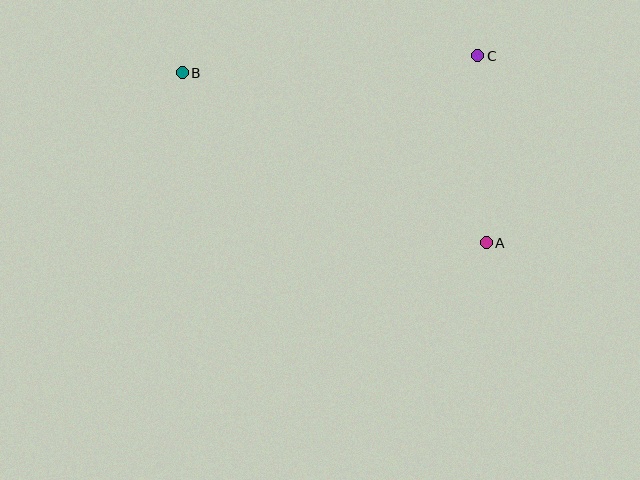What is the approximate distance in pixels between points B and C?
The distance between B and C is approximately 296 pixels.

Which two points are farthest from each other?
Points A and B are farthest from each other.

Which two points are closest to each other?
Points A and C are closest to each other.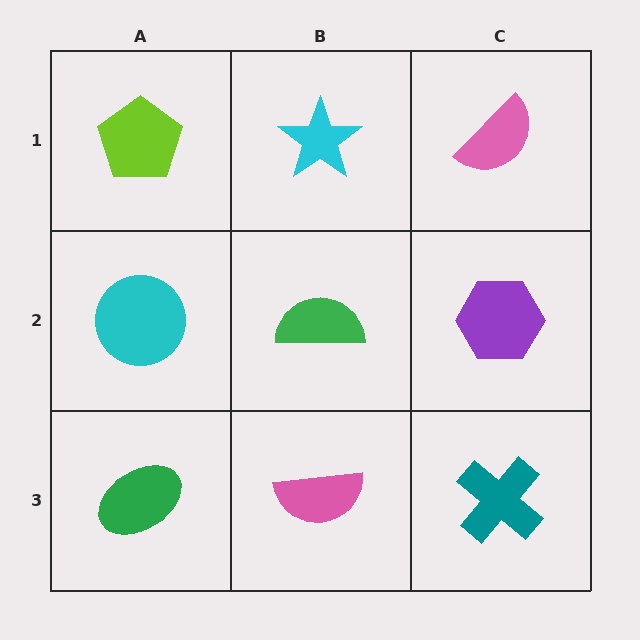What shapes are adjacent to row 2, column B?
A cyan star (row 1, column B), a pink semicircle (row 3, column B), a cyan circle (row 2, column A), a purple hexagon (row 2, column C).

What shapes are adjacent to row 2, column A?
A lime pentagon (row 1, column A), a green ellipse (row 3, column A), a green semicircle (row 2, column B).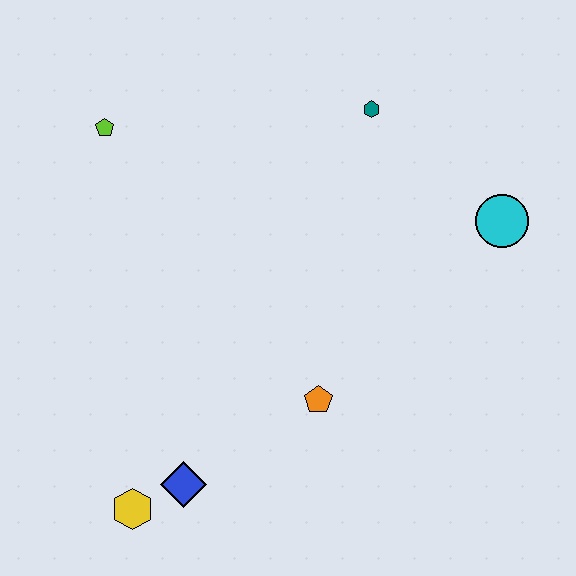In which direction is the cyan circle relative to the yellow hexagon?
The cyan circle is to the right of the yellow hexagon.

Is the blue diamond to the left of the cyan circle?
Yes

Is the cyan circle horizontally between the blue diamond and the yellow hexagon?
No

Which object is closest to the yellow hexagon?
The blue diamond is closest to the yellow hexagon.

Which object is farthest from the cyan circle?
The yellow hexagon is farthest from the cyan circle.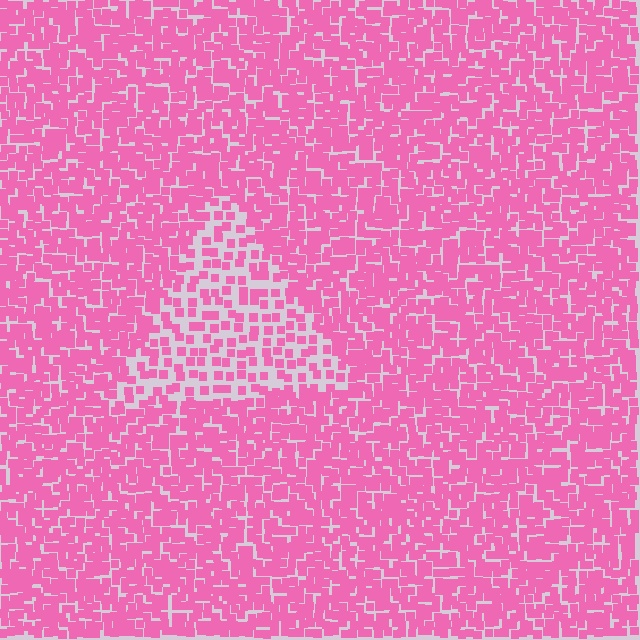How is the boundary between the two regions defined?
The boundary is defined by a change in element density (approximately 2.1x ratio). All elements are the same color, size, and shape.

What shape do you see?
I see a triangle.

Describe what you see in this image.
The image contains small pink elements arranged at two different densities. A triangle-shaped region is visible where the elements are less densely packed than the surrounding area.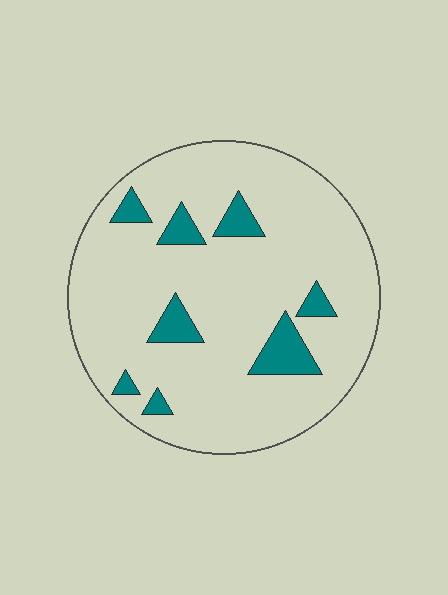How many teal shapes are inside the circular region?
8.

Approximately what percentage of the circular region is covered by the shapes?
Approximately 10%.